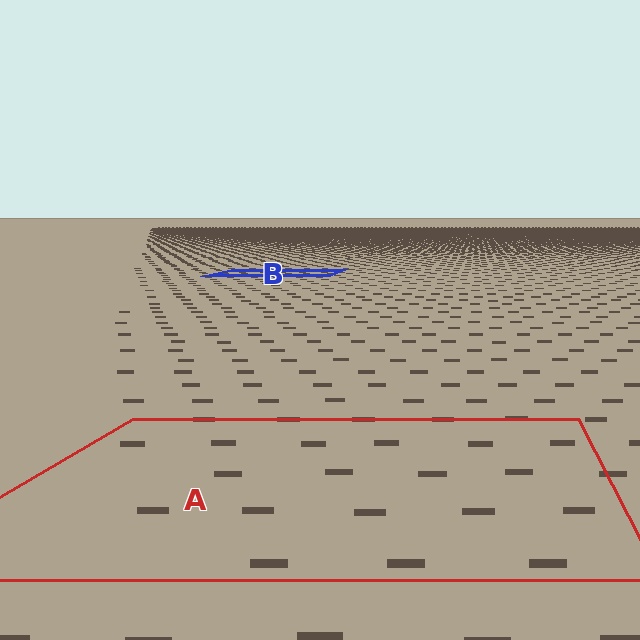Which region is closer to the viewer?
Region A is closer. The texture elements there are larger and more spread out.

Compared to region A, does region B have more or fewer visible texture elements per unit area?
Region B has more texture elements per unit area — they are packed more densely because it is farther away.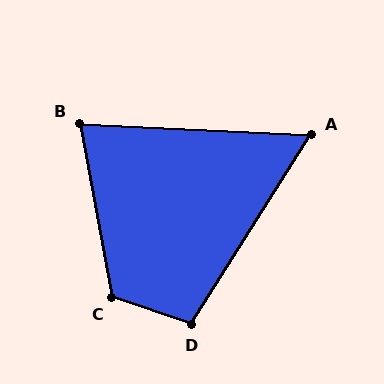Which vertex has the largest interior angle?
C, at approximately 119 degrees.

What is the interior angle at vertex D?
Approximately 103 degrees (obtuse).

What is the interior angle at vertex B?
Approximately 77 degrees (acute).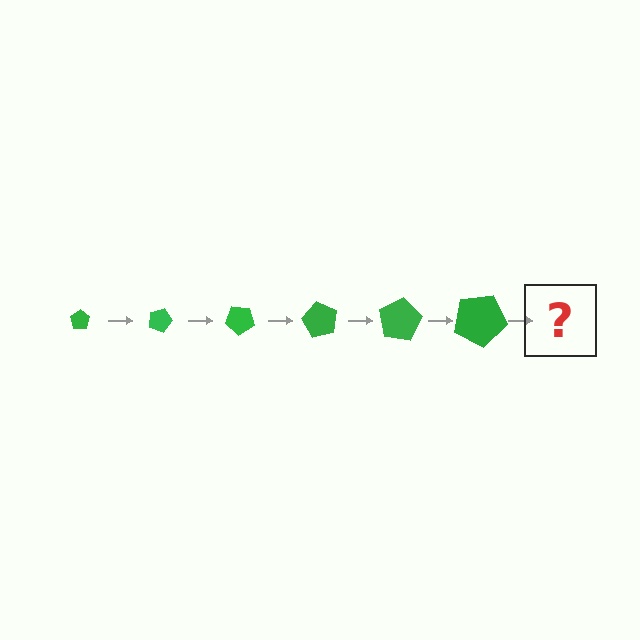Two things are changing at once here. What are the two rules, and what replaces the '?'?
The two rules are that the pentagon grows larger each step and it rotates 20 degrees each step. The '?' should be a pentagon, larger than the previous one and rotated 120 degrees from the start.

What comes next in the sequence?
The next element should be a pentagon, larger than the previous one and rotated 120 degrees from the start.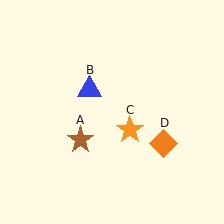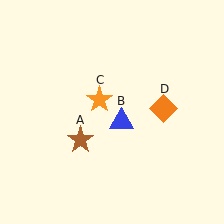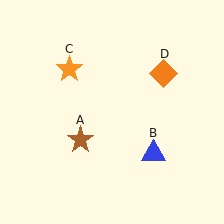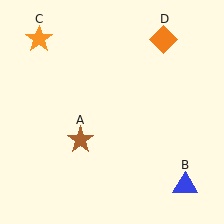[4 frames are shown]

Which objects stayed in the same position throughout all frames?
Brown star (object A) remained stationary.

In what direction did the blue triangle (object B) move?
The blue triangle (object B) moved down and to the right.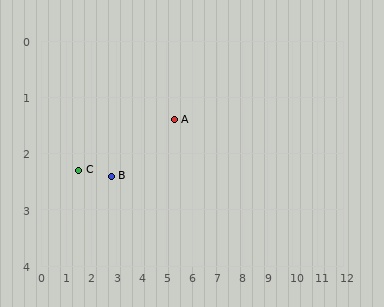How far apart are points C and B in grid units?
Points C and B are about 1.3 grid units apart.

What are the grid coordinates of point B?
Point B is at approximately (2.8, 2.4).